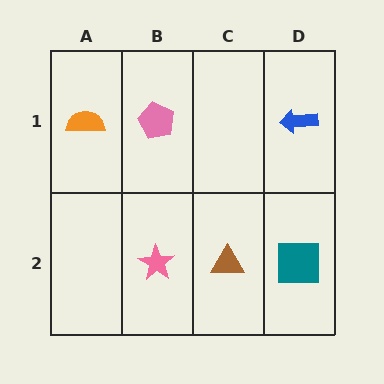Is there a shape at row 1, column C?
No, that cell is empty.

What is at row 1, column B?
A pink pentagon.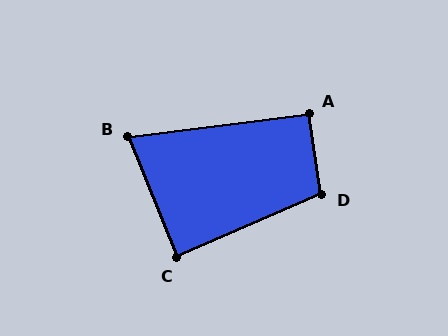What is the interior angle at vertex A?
Approximately 91 degrees (approximately right).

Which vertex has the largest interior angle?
D, at approximately 105 degrees.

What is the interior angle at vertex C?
Approximately 89 degrees (approximately right).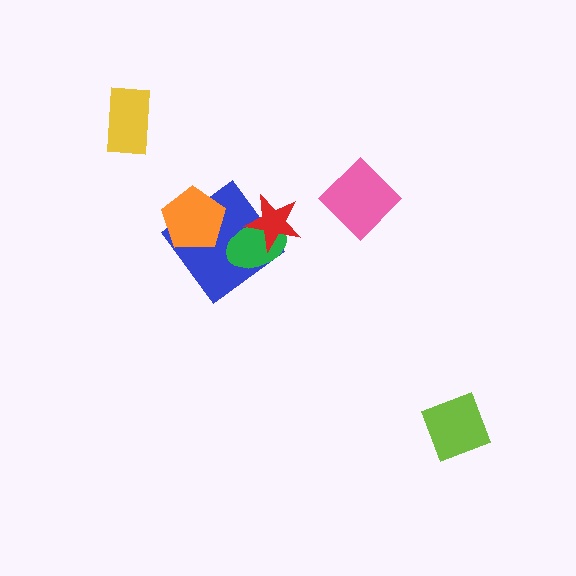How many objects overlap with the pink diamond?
0 objects overlap with the pink diamond.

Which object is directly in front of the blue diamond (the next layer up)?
The orange pentagon is directly in front of the blue diamond.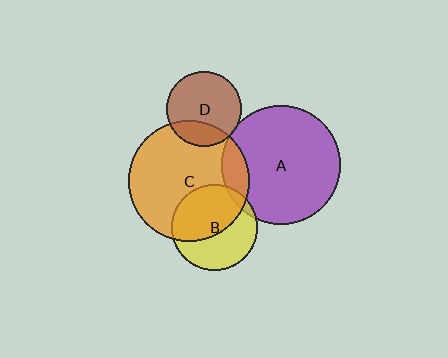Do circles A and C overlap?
Yes.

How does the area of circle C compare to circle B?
Approximately 2.0 times.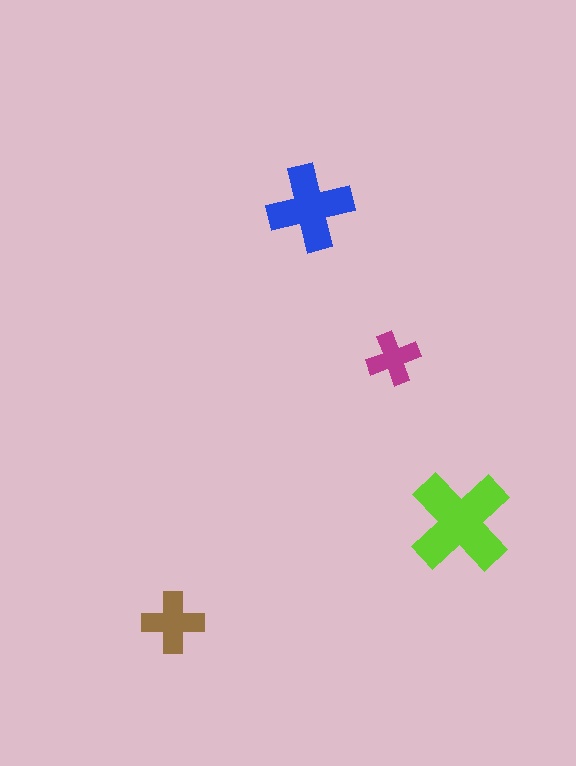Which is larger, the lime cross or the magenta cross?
The lime one.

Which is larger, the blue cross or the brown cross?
The blue one.